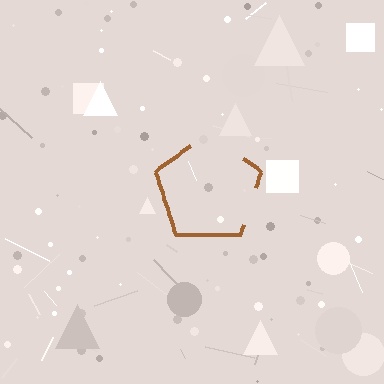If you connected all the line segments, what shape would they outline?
They would outline a pentagon.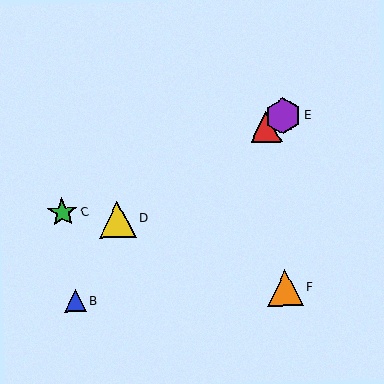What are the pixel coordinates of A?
Object A is at (266, 126).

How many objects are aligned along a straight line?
3 objects (A, D, E) are aligned along a straight line.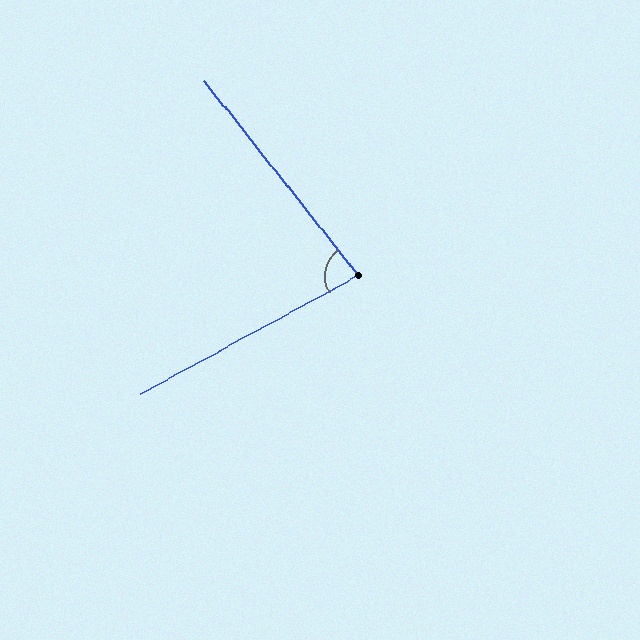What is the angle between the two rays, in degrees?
Approximately 80 degrees.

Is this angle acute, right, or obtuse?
It is acute.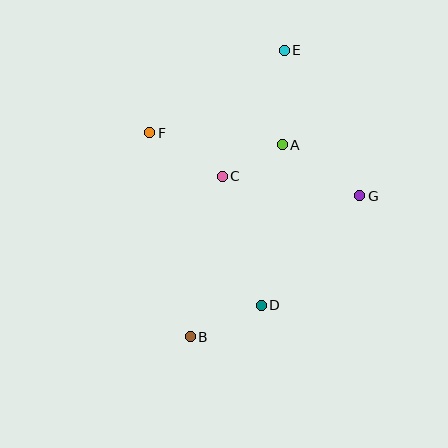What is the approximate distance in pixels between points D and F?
The distance between D and F is approximately 205 pixels.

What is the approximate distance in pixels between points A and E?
The distance between A and E is approximately 95 pixels.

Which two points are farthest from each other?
Points B and E are farthest from each other.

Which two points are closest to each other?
Points A and C are closest to each other.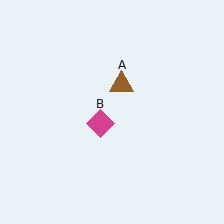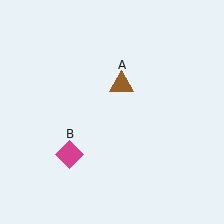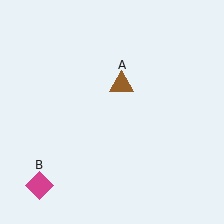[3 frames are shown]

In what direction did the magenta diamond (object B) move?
The magenta diamond (object B) moved down and to the left.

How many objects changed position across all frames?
1 object changed position: magenta diamond (object B).